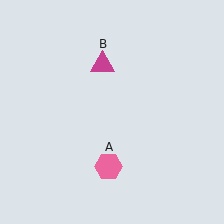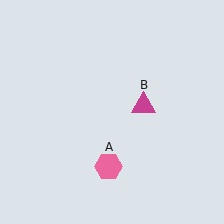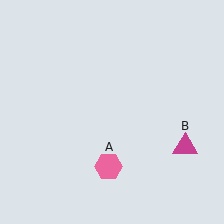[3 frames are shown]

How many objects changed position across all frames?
1 object changed position: magenta triangle (object B).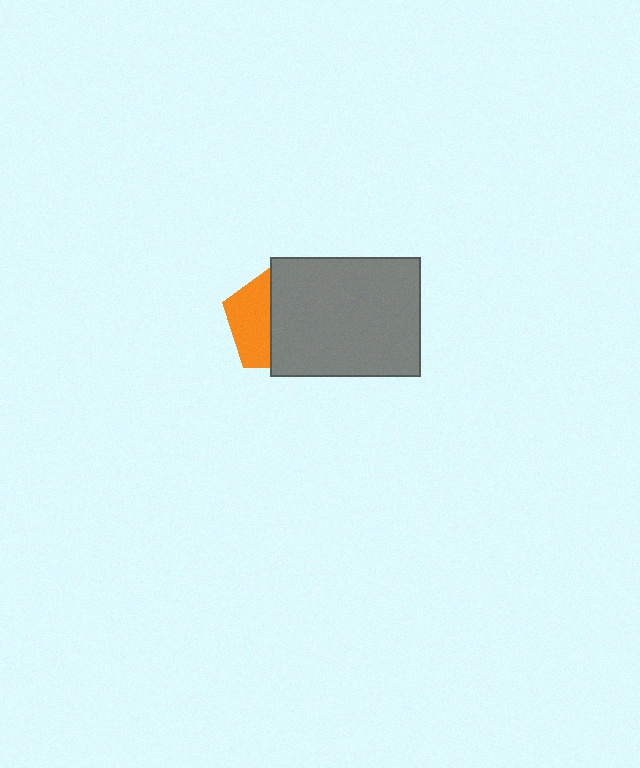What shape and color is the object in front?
The object in front is a gray rectangle.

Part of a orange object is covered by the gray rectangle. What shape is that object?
It is a pentagon.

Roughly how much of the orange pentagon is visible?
A small part of it is visible (roughly 39%).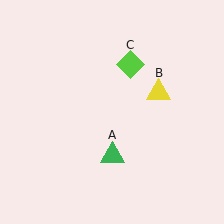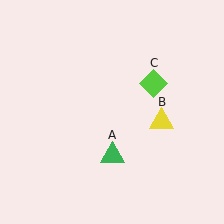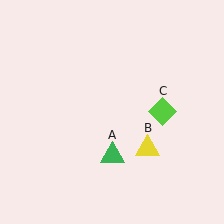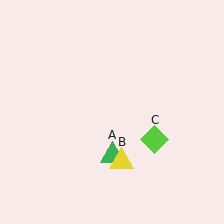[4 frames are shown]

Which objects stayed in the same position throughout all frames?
Green triangle (object A) remained stationary.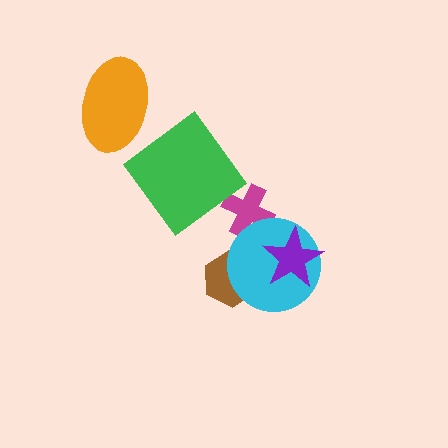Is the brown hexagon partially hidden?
Yes, it is partially covered by another shape.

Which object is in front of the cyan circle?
The purple star is in front of the cyan circle.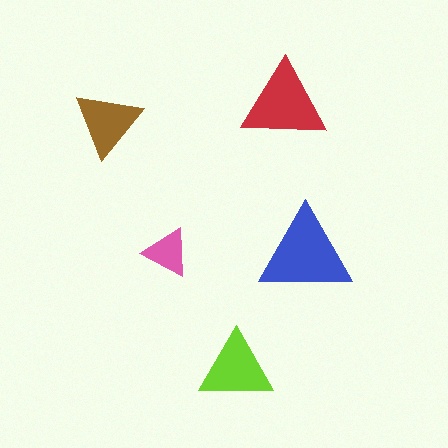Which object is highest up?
The red triangle is topmost.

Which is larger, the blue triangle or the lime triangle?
The blue one.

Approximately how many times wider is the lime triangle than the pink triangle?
About 1.5 times wider.